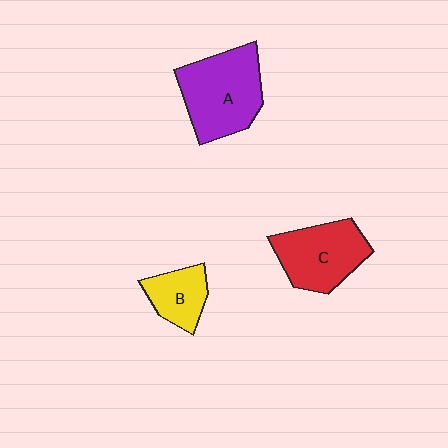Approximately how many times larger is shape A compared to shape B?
Approximately 2.0 times.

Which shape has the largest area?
Shape A (purple).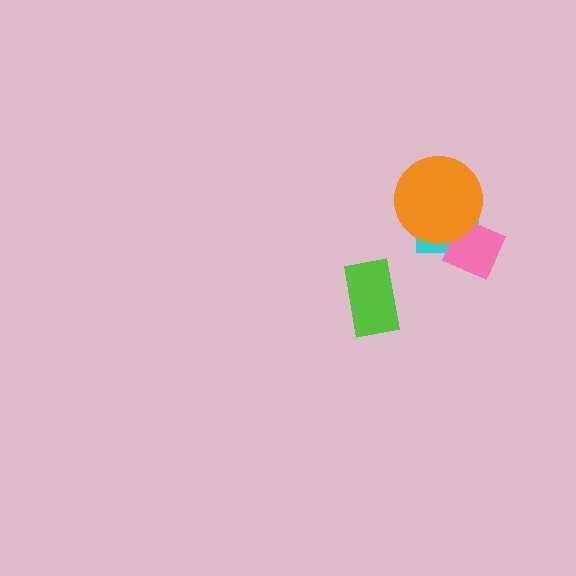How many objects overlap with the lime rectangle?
0 objects overlap with the lime rectangle.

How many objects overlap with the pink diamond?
2 objects overlap with the pink diamond.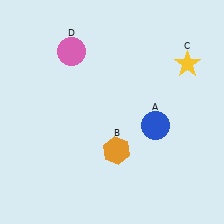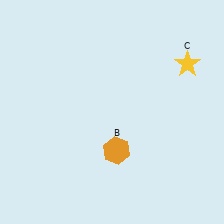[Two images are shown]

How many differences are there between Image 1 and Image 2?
There are 2 differences between the two images.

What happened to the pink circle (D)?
The pink circle (D) was removed in Image 2. It was in the top-left area of Image 1.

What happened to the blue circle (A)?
The blue circle (A) was removed in Image 2. It was in the bottom-right area of Image 1.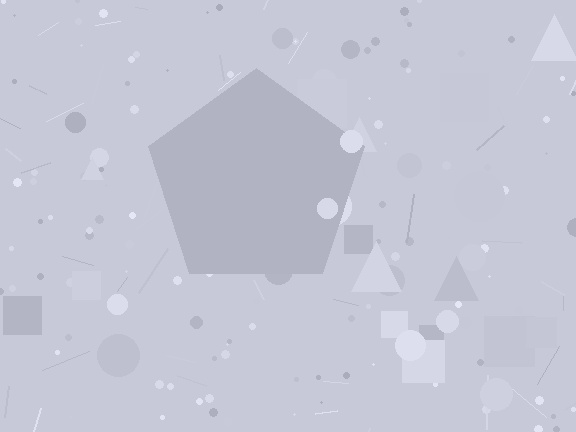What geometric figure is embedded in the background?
A pentagon is embedded in the background.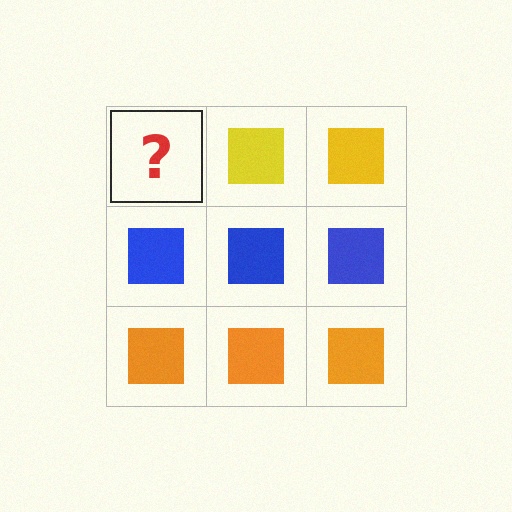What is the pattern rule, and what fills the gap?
The rule is that each row has a consistent color. The gap should be filled with a yellow square.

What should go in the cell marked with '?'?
The missing cell should contain a yellow square.